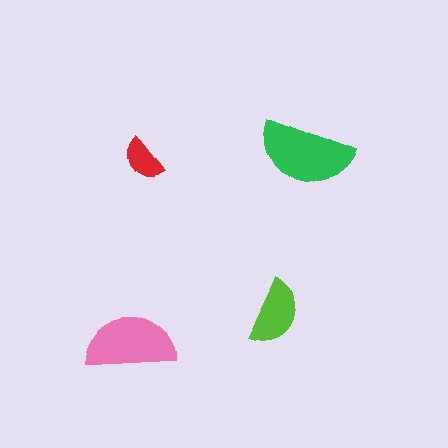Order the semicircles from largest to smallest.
the green one, the pink one, the lime one, the red one.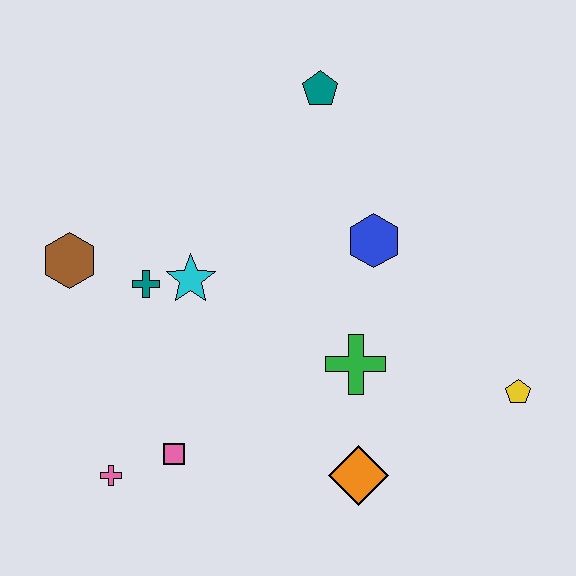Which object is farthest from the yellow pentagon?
The brown hexagon is farthest from the yellow pentagon.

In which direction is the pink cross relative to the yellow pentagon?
The pink cross is to the left of the yellow pentagon.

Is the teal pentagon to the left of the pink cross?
No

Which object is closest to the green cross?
The orange diamond is closest to the green cross.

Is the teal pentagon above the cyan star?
Yes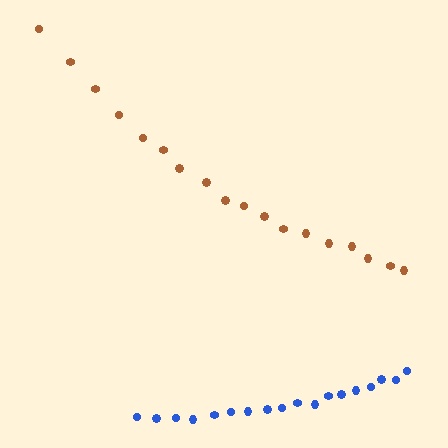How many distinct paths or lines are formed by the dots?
There are 2 distinct paths.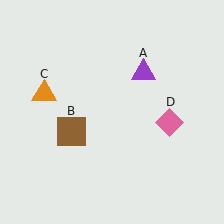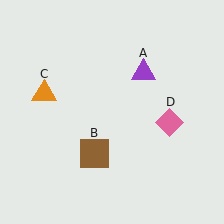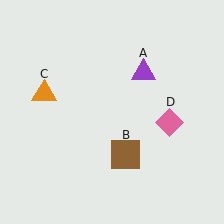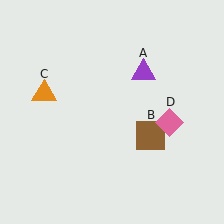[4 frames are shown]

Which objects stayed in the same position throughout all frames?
Purple triangle (object A) and orange triangle (object C) and pink diamond (object D) remained stationary.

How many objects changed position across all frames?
1 object changed position: brown square (object B).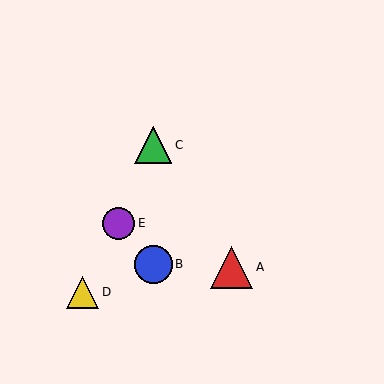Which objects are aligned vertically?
Objects B, C are aligned vertically.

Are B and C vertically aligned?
Yes, both are at x≈153.